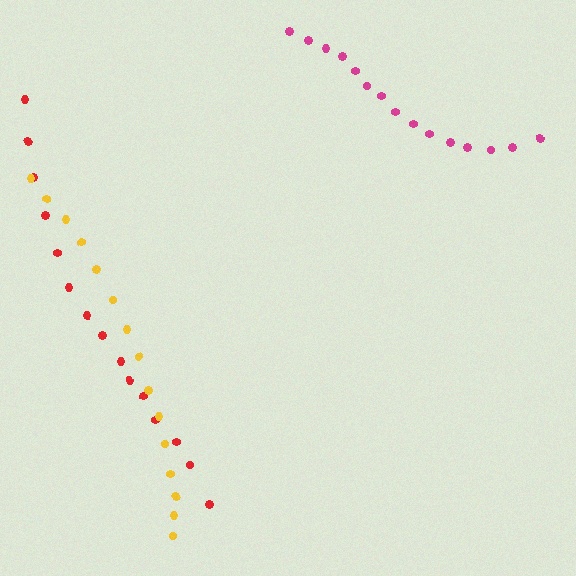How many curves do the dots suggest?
There are 3 distinct paths.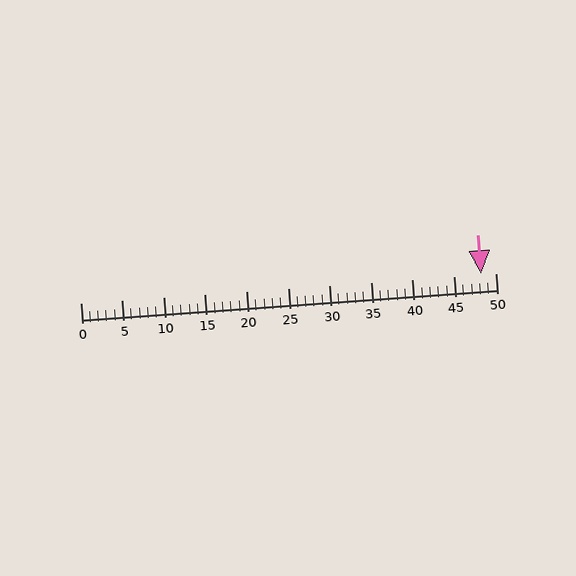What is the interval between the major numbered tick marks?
The major tick marks are spaced 5 units apart.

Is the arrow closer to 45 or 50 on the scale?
The arrow is closer to 50.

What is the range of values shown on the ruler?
The ruler shows values from 0 to 50.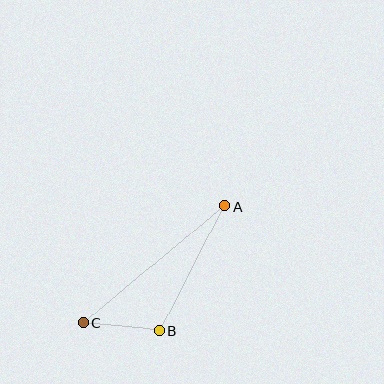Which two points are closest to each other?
Points B and C are closest to each other.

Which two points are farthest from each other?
Points A and C are farthest from each other.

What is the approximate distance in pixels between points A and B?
The distance between A and B is approximately 140 pixels.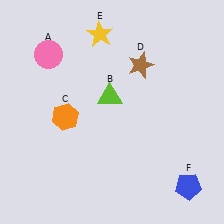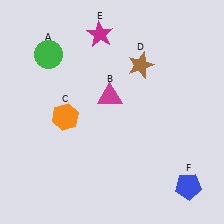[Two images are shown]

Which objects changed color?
A changed from pink to green. B changed from lime to magenta. E changed from yellow to magenta.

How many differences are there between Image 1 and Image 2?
There are 3 differences between the two images.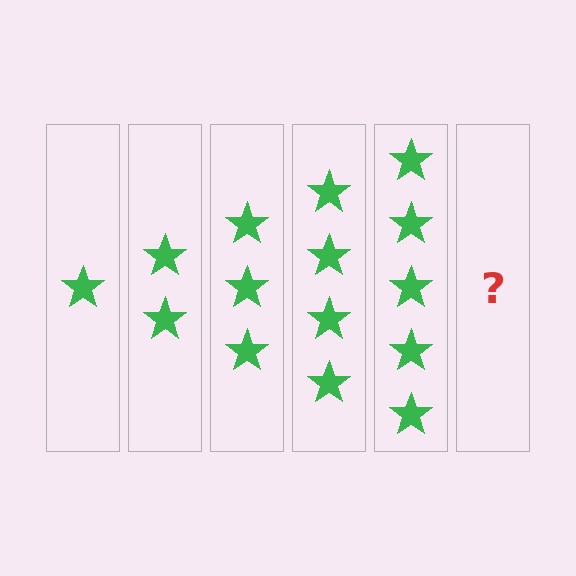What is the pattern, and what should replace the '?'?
The pattern is that each step adds one more star. The '?' should be 6 stars.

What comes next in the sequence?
The next element should be 6 stars.